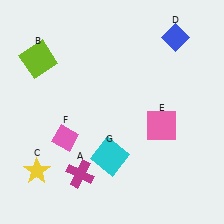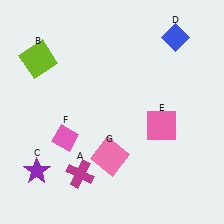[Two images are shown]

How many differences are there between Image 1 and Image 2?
There are 2 differences between the two images.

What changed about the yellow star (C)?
In Image 1, C is yellow. In Image 2, it changed to purple.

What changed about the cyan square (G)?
In Image 1, G is cyan. In Image 2, it changed to pink.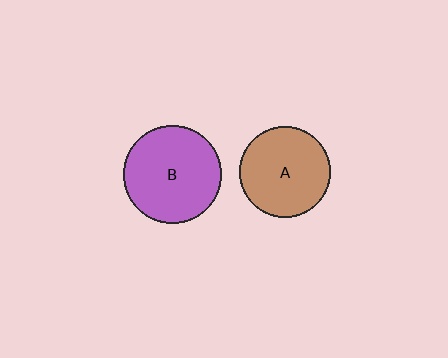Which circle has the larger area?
Circle B (purple).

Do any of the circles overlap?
No, none of the circles overlap.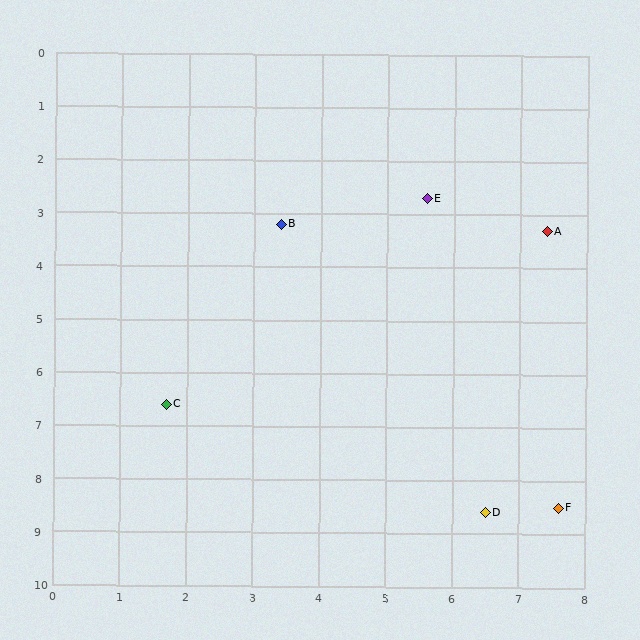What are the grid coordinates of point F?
Point F is at approximately (7.6, 8.5).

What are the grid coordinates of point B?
Point B is at approximately (3.4, 3.2).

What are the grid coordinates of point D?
Point D is at approximately (6.5, 8.6).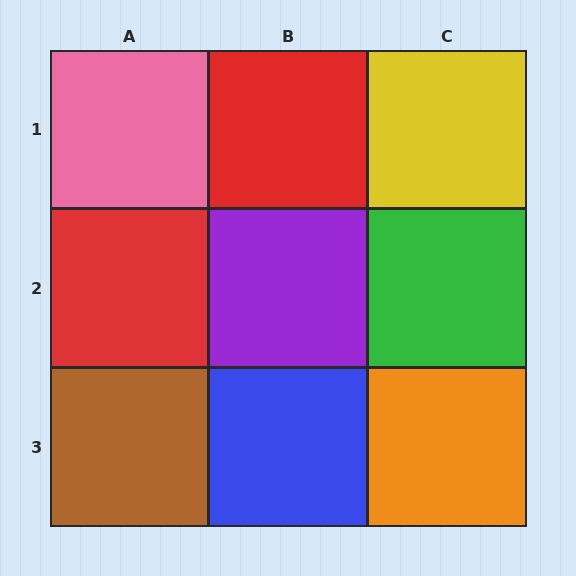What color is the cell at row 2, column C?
Green.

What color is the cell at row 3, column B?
Blue.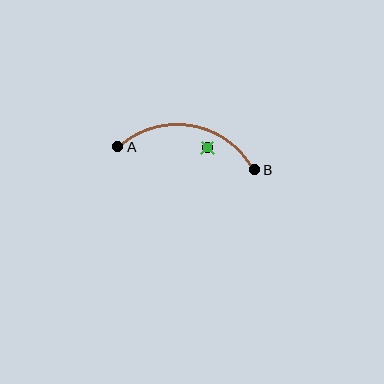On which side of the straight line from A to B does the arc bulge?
The arc bulges above the straight line connecting A and B.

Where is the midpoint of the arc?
The arc midpoint is the point on the curve farthest from the straight line joining A and B. It sits above that line.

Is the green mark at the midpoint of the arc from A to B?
No — the green mark does not lie on the arc at all. It sits slightly inside the curve.